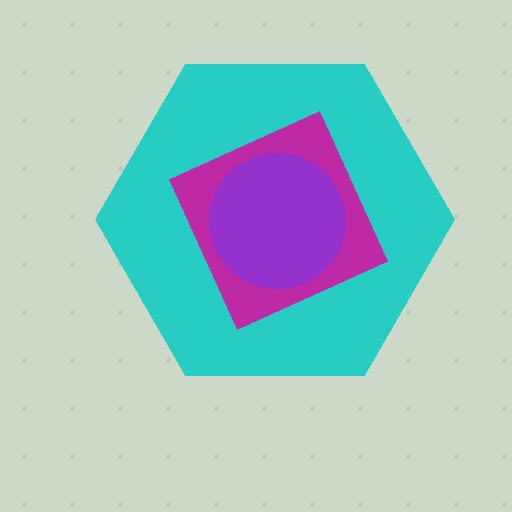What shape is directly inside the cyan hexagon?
The magenta diamond.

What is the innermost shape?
The purple circle.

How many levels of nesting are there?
3.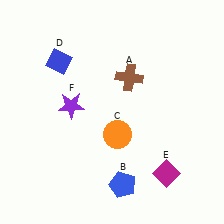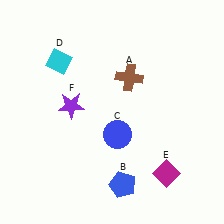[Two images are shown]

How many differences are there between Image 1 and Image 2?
There are 2 differences between the two images.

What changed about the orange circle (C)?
In Image 1, C is orange. In Image 2, it changed to blue.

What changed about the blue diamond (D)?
In Image 1, D is blue. In Image 2, it changed to cyan.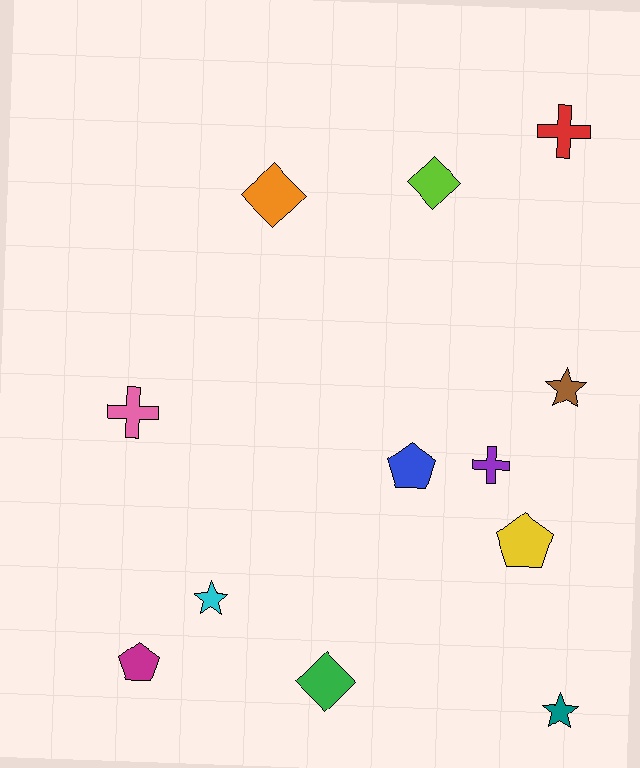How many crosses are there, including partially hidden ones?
There are 3 crosses.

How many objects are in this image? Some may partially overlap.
There are 12 objects.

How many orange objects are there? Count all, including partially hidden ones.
There is 1 orange object.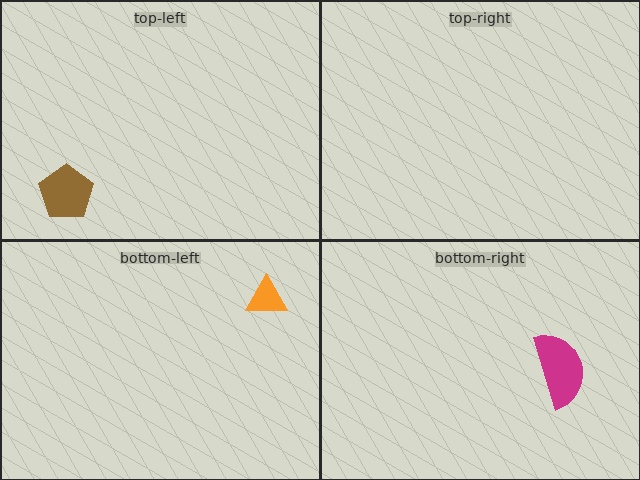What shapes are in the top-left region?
The brown pentagon.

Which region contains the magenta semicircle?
The bottom-right region.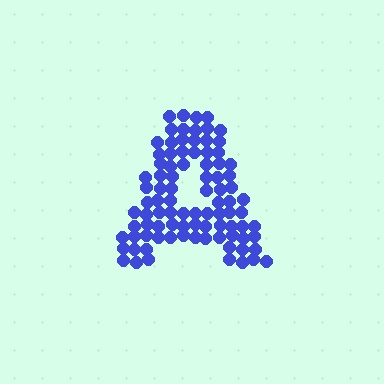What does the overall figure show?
The overall figure shows the letter A.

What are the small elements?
The small elements are circles.